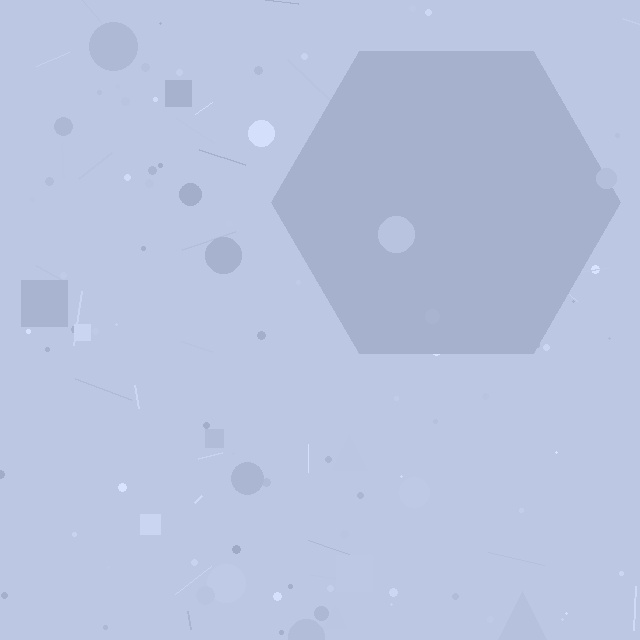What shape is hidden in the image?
A hexagon is hidden in the image.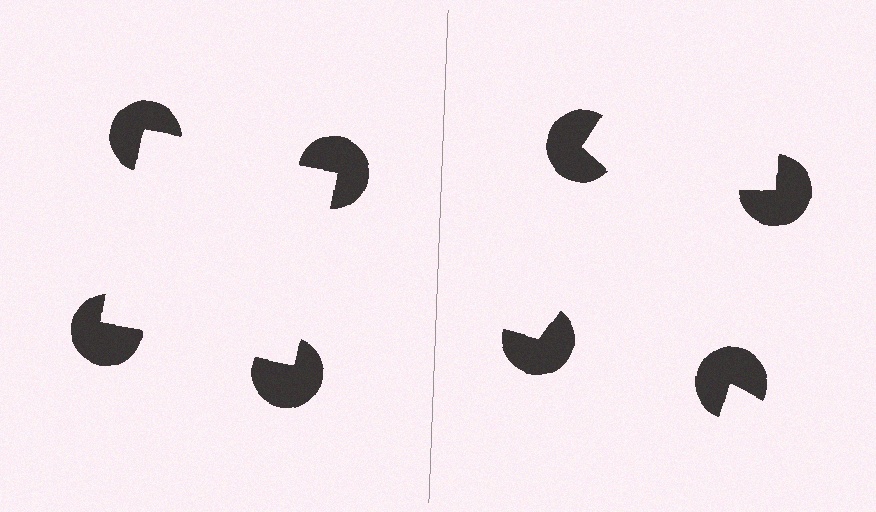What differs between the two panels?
The pac-man discs are positioned identically on both sides; only the wedge orientations differ. On the left they align to a square; on the right they are misaligned.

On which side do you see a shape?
An illusory square appears on the left side. On the right side the wedge cuts are rotated, so no coherent shape forms.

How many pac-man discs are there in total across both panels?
8 — 4 on each side.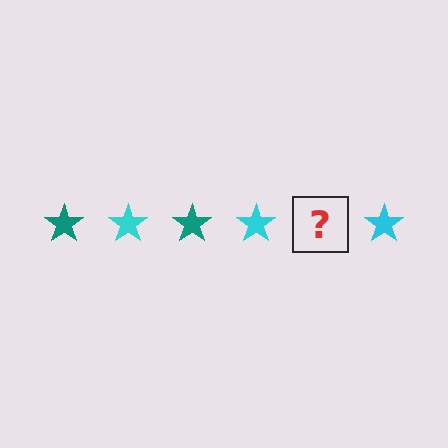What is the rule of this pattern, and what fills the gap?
The rule is that the pattern cycles through teal, cyan stars. The gap should be filled with a teal star.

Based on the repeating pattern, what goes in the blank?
The blank should be a teal star.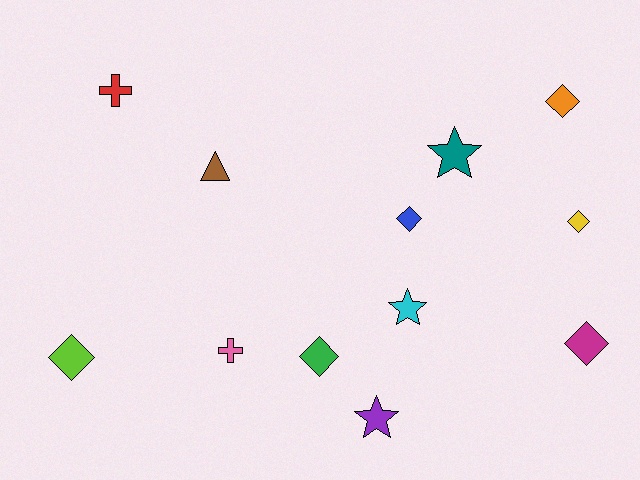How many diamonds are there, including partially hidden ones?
There are 6 diamonds.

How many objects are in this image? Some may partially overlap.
There are 12 objects.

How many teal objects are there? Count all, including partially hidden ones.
There is 1 teal object.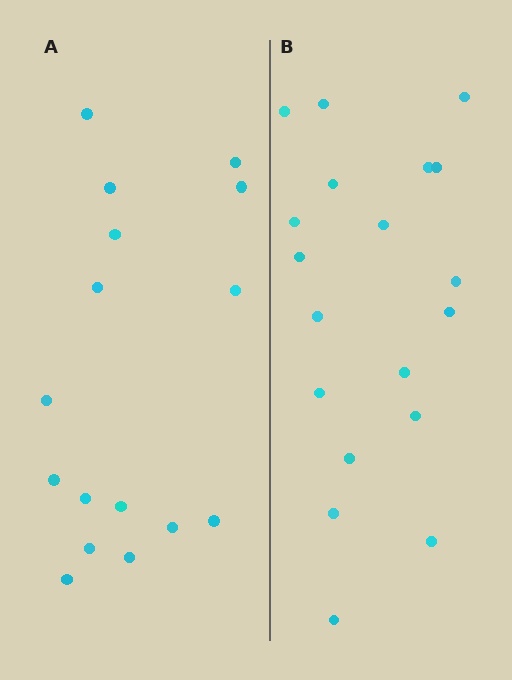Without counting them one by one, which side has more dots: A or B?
Region B (the right region) has more dots.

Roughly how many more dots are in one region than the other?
Region B has just a few more — roughly 2 or 3 more dots than region A.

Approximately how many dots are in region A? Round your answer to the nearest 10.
About 20 dots. (The exact count is 16, which rounds to 20.)